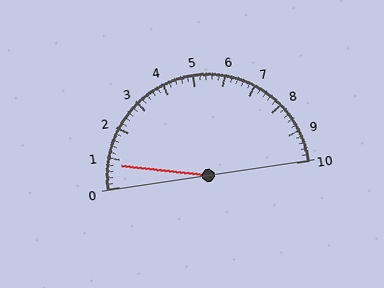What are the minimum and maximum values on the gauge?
The gauge ranges from 0 to 10.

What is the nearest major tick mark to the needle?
The nearest major tick mark is 1.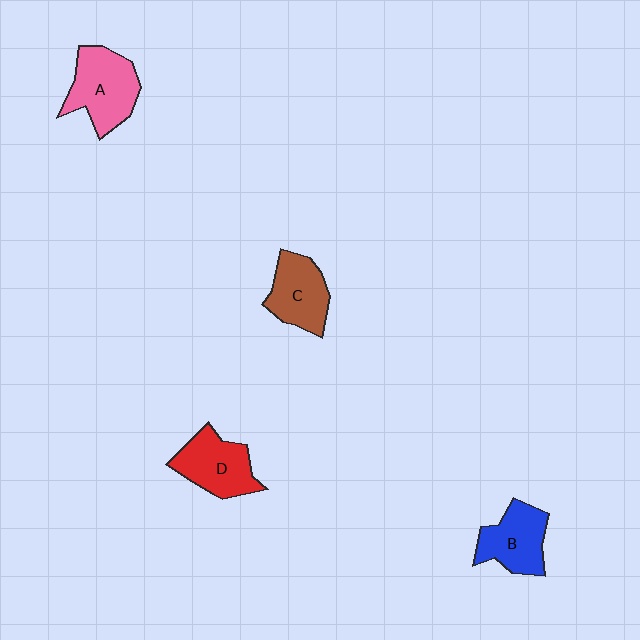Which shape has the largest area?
Shape A (pink).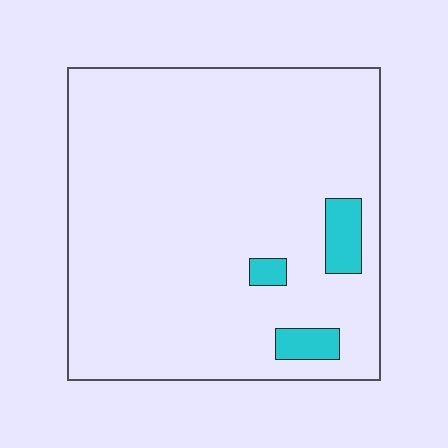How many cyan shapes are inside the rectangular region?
3.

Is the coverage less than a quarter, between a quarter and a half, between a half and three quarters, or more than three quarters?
Less than a quarter.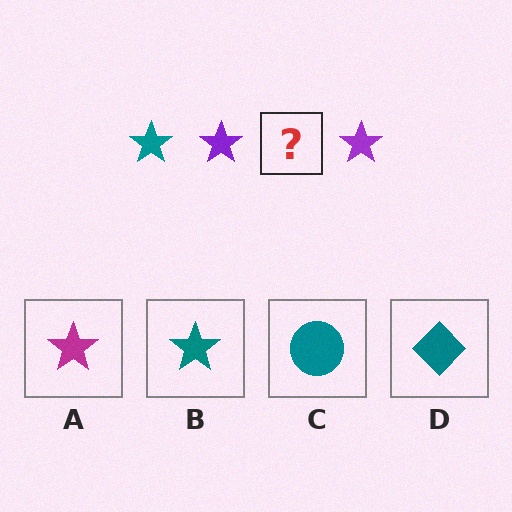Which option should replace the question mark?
Option B.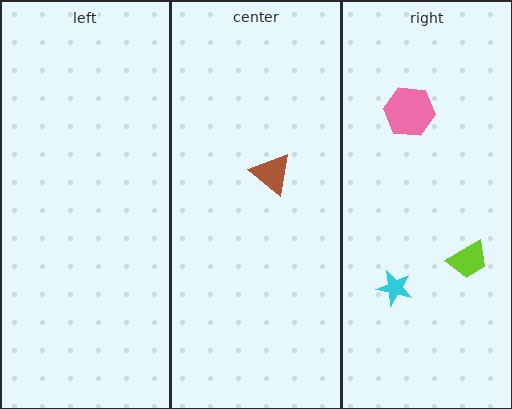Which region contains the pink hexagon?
The right region.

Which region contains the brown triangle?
The center region.